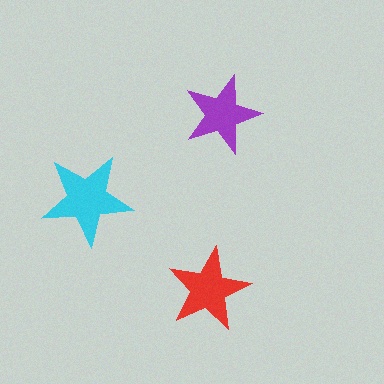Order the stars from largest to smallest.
the cyan one, the red one, the purple one.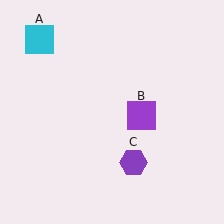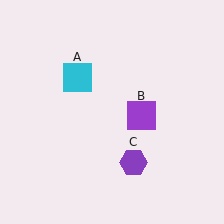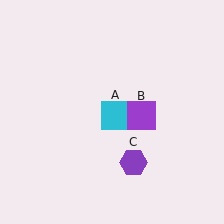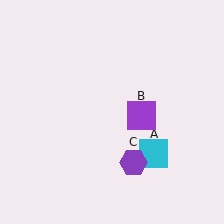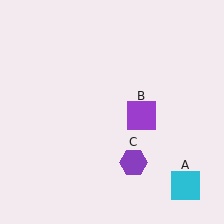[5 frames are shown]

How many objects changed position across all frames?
1 object changed position: cyan square (object A).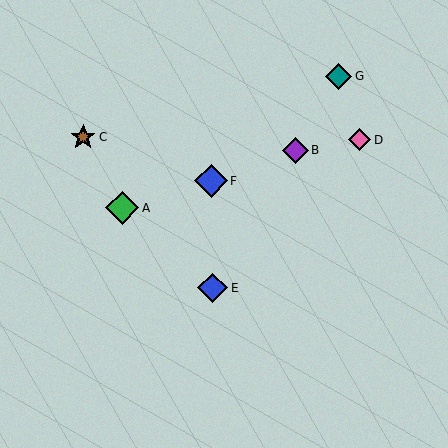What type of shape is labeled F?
Shape F is a blue diamond.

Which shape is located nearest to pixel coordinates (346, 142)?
The pink diamond (labeled D) at (360, 140) is nearest to that location.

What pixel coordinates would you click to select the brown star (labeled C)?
Click at (83, 137) to select the brown star C.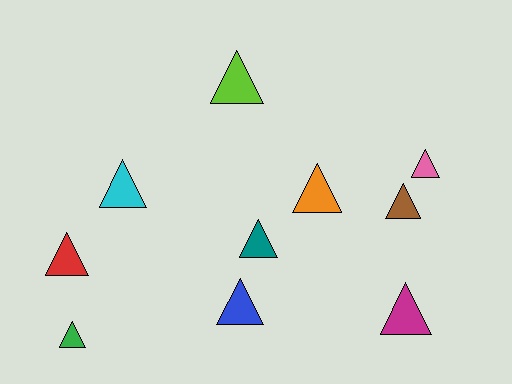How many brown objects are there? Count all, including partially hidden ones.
There is 1 brown object.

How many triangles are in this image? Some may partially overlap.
There are 10 triangles.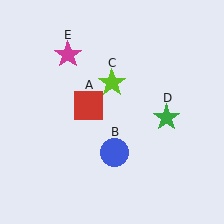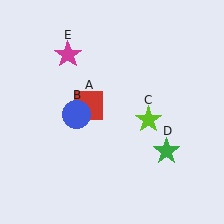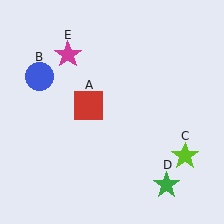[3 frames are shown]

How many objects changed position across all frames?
3 objects changed position: blue circle (object B), lime star (object C), green star (object D).